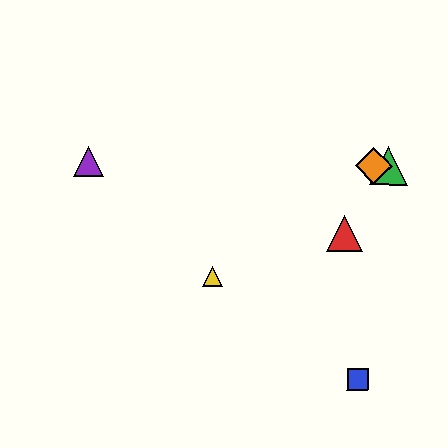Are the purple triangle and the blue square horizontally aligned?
No, the purple triangle is at y≈162 and the blue square is at y≈380.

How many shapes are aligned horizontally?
3 shapes (the green triangle, the purple triangle, the orange diamond) are aligned horizontally.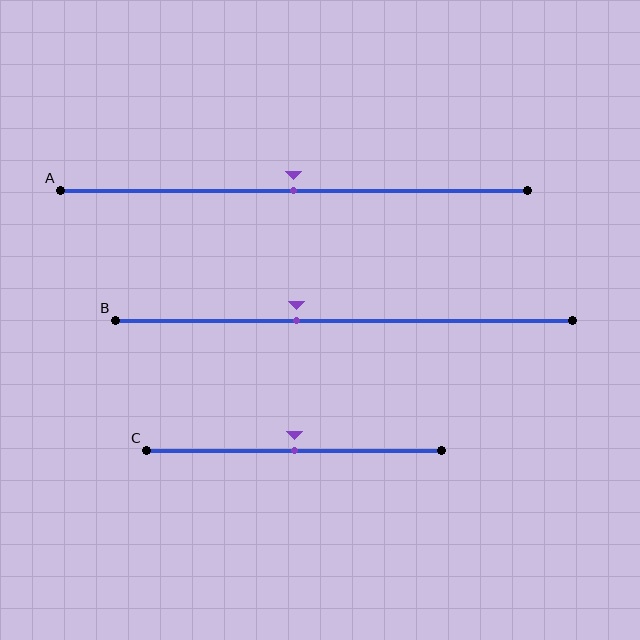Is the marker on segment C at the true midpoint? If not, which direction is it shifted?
Yes, the marker on segment C is at the true midpoint.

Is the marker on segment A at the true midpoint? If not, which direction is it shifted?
Yes, the marker on segment A is at the true midpoint.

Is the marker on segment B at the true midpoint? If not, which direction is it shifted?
No, the marker on segment B is shifted to the left by about 10% of the segment length.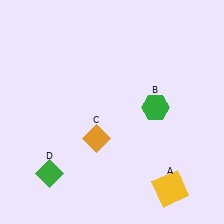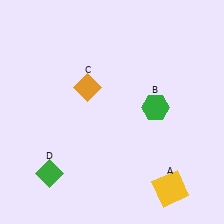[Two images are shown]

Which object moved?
The orange diamond (C) moved up.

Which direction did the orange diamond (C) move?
The orange diamond (C) moved up.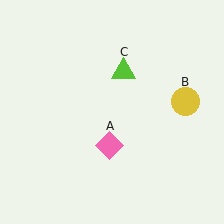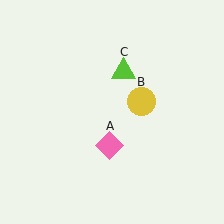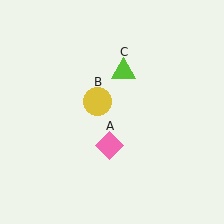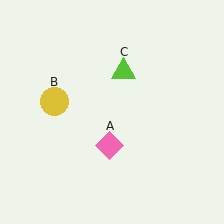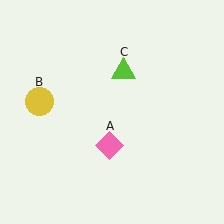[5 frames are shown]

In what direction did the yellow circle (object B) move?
The yellow circle (object B) moved left.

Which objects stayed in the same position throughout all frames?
Pink diamond (object A) and lime triangle (object C) remained stationary.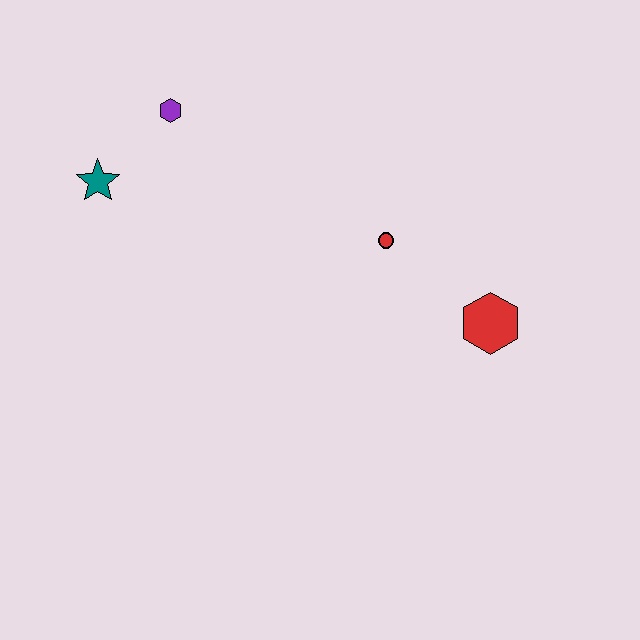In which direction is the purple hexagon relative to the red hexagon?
The purple hexagon is to the left of the red hexagon.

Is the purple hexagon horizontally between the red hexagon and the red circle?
No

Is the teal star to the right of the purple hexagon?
No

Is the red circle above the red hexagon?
Yes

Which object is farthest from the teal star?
The red hexagon is farthest from the teal star.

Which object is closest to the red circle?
The red hexagon is closest to the red circle.